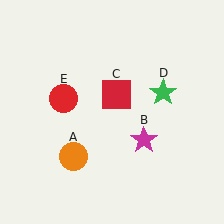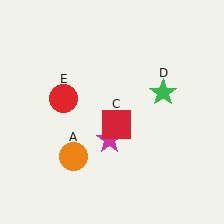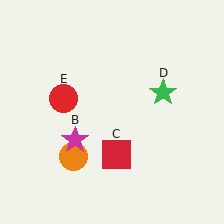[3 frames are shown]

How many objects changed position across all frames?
2 objects changed position: magenta star (object B), red square (object C).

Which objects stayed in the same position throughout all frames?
Orange circle (object A) and green star (object D) and red circle (object E) remained stationary.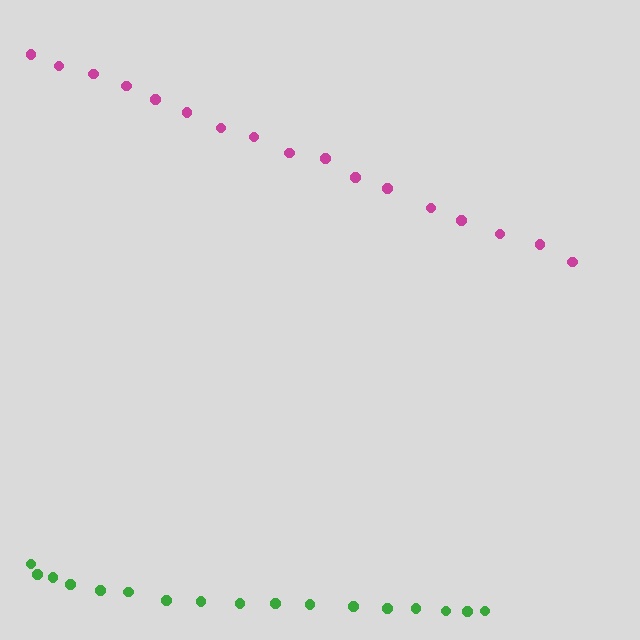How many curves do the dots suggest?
There are 2 distinct paths.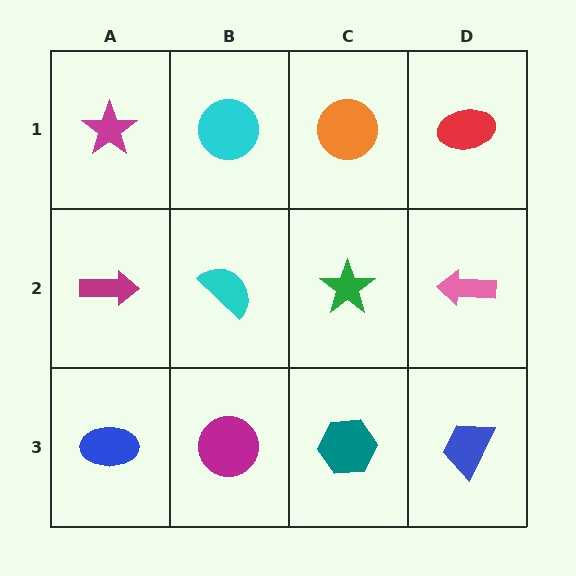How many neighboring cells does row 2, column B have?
4.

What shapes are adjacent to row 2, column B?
A cyan circle (row 1, column B), a magenta circle (row 3, column B), a magenta arrow (row 2, column A), a green star (row 2, column C).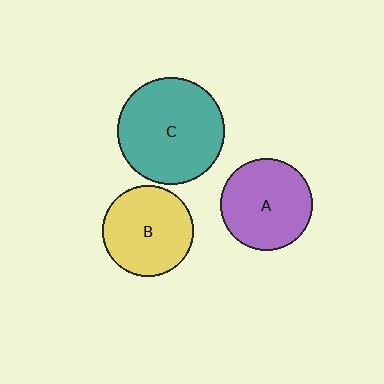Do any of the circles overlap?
No, none of the circles overlap.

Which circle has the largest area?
Circle C (teal).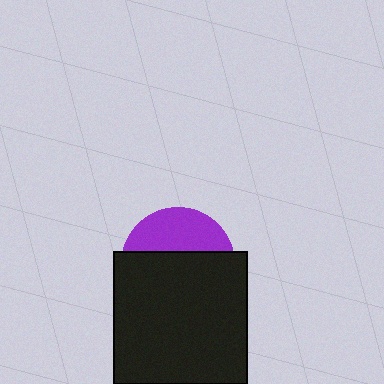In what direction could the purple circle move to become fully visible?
The purple circle could move up. That would shift it out from behind the black square entirely.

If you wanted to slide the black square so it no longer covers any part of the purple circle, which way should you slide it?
Slide it down — that is the most direct way to separate the two shapes.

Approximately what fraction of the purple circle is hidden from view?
Roughly 64% of the purple circle is hidden behind the black square.